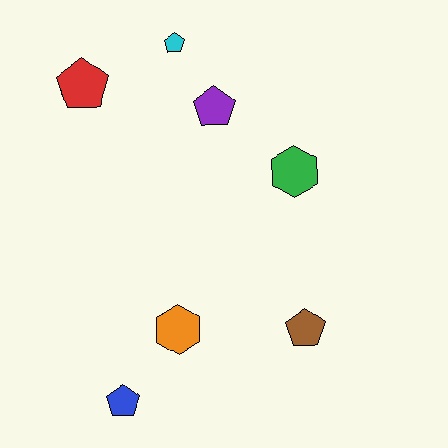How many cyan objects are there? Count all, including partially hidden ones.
There is 1 cyan object.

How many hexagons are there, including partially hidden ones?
There are 2 hexagons.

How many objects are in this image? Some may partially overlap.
There are 7 objects.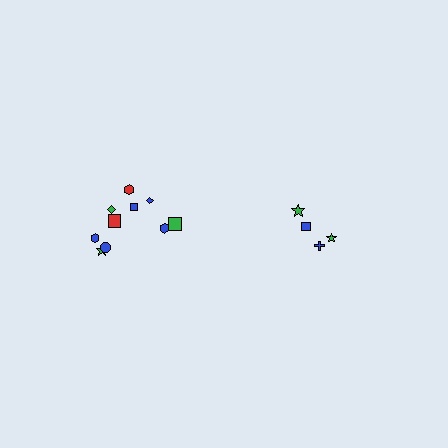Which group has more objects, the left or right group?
The left group.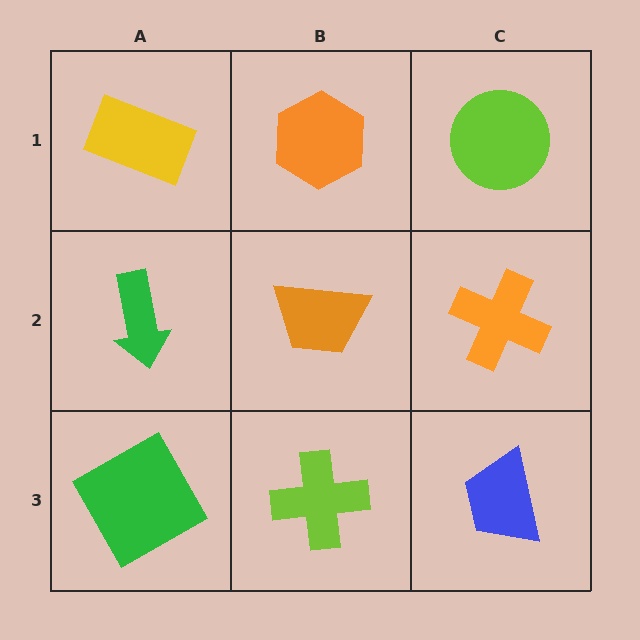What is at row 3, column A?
A green square.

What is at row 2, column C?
An orange cross.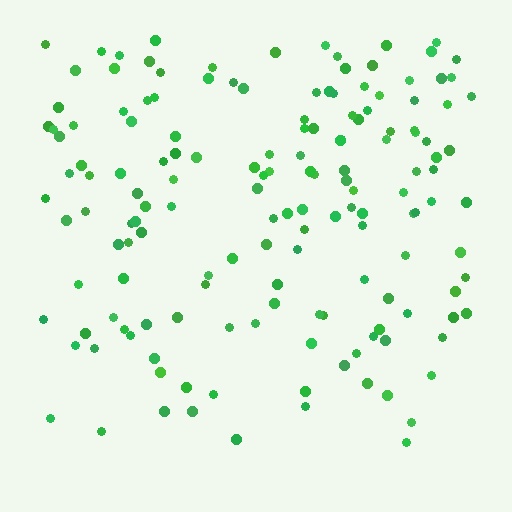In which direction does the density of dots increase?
From bottom to top, with the top side densest.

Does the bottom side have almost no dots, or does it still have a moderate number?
Still a moderate number, just noticeably fewer than the top.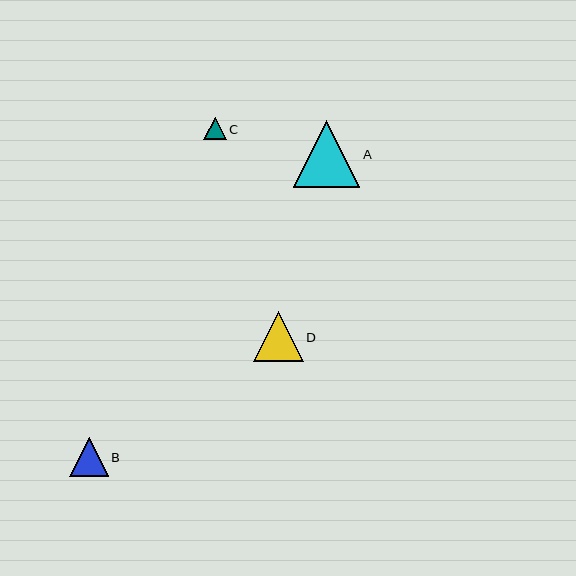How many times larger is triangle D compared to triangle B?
Triangle D is approximately 1.3 times the size of triangle B.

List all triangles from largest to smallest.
From largest to smallest: A, D, B, C.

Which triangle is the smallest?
Triangle C is the smallest with a size of approximately 22 pixels.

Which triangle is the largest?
Triangle A is the largest with a size of approximately 67 pixels.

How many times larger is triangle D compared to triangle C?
Triangle D is approximately 2.2 times the size of triangle C.